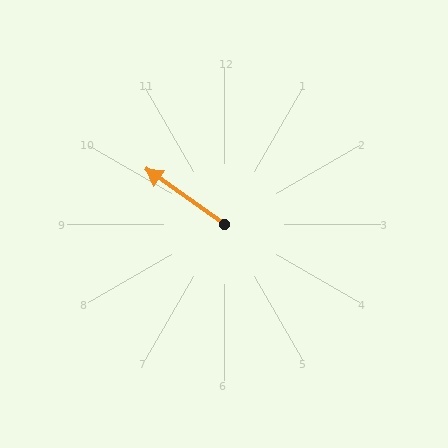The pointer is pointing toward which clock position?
Roughly 10 o'clock.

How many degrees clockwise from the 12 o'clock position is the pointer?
Approximately 305 degrees.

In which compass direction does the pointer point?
Northwest.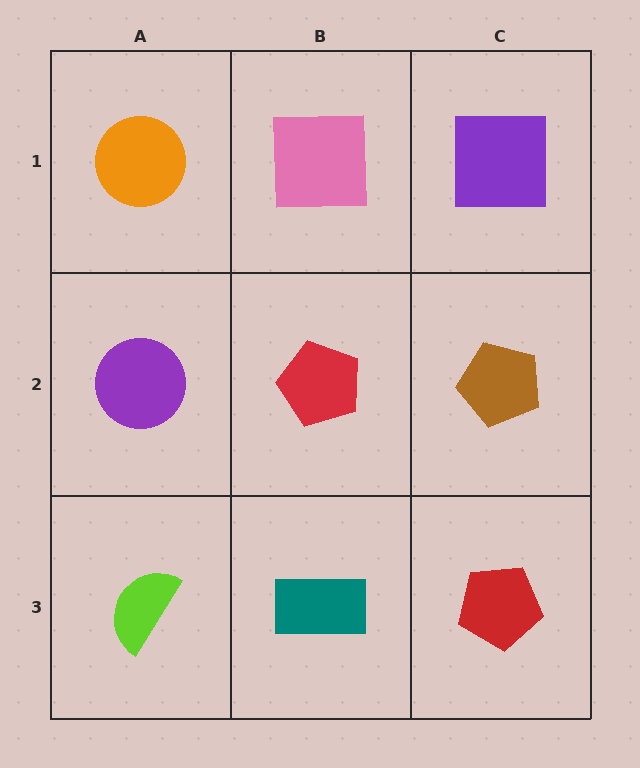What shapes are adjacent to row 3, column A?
A purple circle (row 2, column A), a teal rectangle (row 3, column B).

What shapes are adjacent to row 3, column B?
A red pentagon (row 2, column B), a lime semicircle (row 3, column A), a red pentagon (row 3, column C).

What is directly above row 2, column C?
A purple square.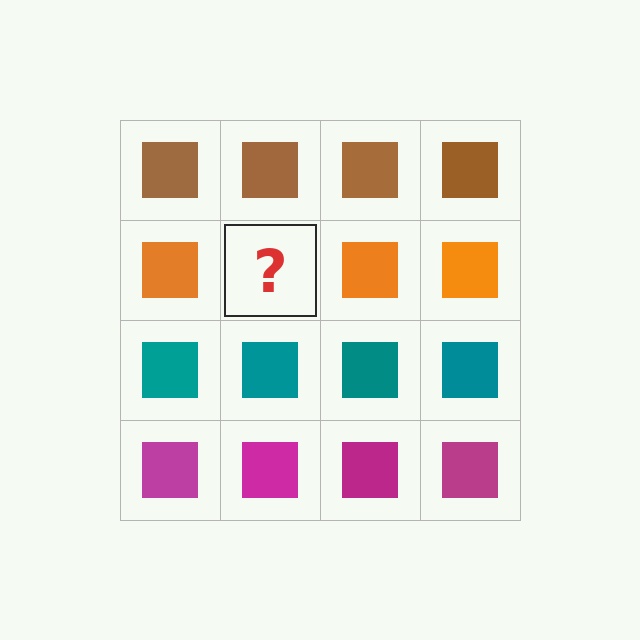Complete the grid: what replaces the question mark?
The question mark should be replaced with an orange square.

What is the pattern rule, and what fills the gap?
The rule is that each row has a consistent color. The gap should be filled with an orange square.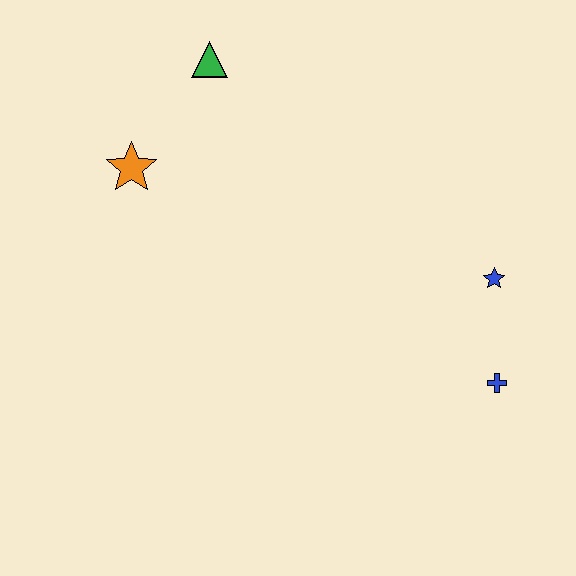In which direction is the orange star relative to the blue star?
The orange star is to the left of the blue star.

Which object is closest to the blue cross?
The blue star is closest to the blue cross.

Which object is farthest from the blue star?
The orange star is farthest from the blue star.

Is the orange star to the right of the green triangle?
No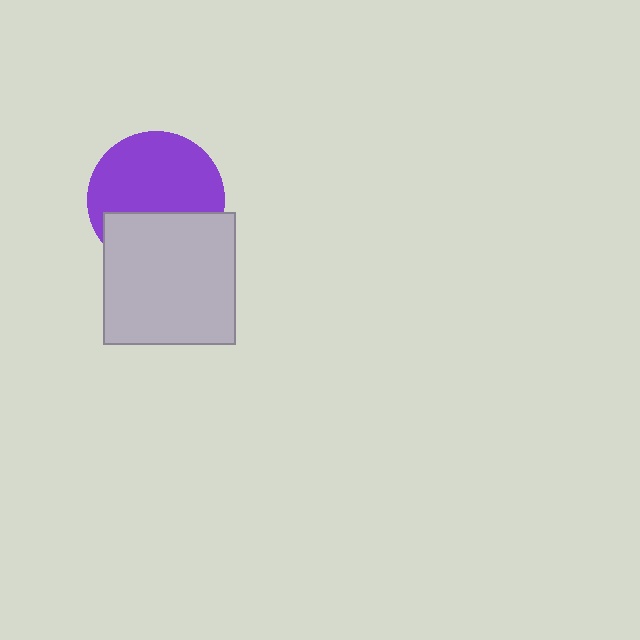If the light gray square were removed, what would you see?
You would see the complete purple circle.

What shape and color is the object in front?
The object in front is a light gray square.